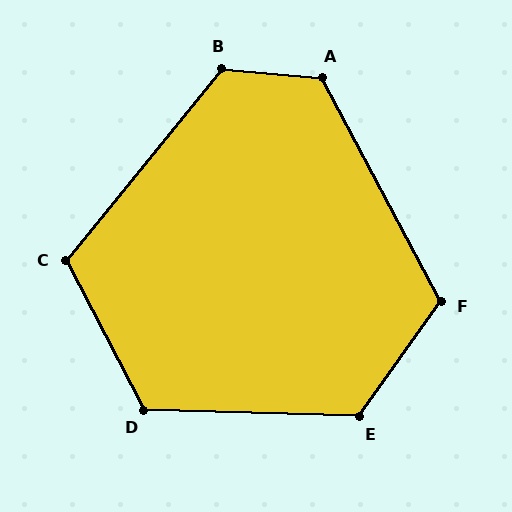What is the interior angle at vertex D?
Approximately 119 degrees (obtuse).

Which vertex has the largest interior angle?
B, at approximately 124 degrees.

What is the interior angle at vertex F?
Approximately 117 degrees (obtuse).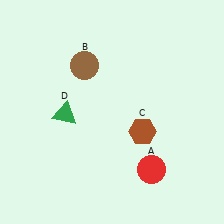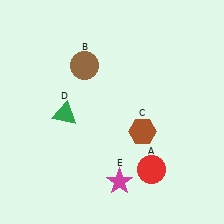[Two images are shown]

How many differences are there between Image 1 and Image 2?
There is 1 difference between the two images.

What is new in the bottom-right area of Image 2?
A magenta star (E) was added in the bottom-right area of Image 2.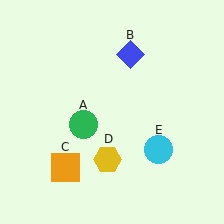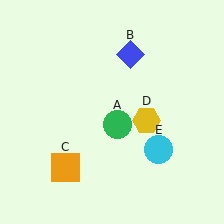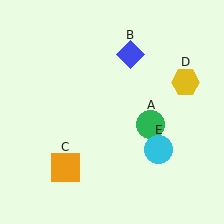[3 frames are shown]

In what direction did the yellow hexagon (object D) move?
The yellow hexagon (object D) moved up and to the right.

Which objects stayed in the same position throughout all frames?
Blue diamond (object B) and orange square (object C) and cyan circle (object E) remained stationary.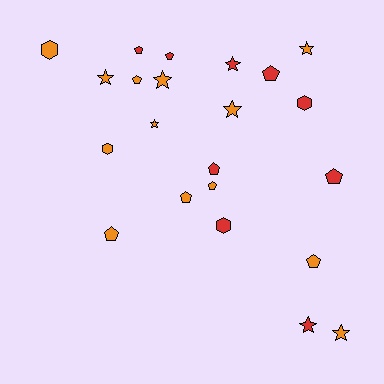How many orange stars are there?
There are 6 orange stars.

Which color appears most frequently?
Orange, with 13 objects.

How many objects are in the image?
There are 22 objects.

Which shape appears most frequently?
Pentagon, with 10 objects.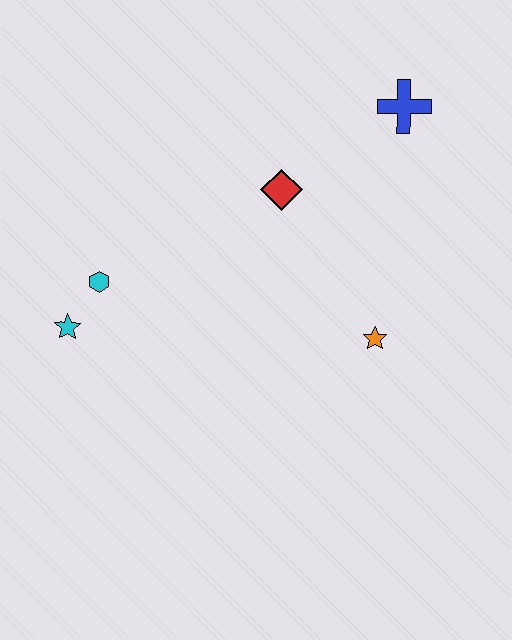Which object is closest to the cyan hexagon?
The cyan star is closest to the cyan hexagon.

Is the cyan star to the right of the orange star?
No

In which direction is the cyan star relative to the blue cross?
The cyan star is to the left of the blue cross.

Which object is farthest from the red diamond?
The cyan star is farthest from the red diamond.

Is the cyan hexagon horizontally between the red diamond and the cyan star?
Yes